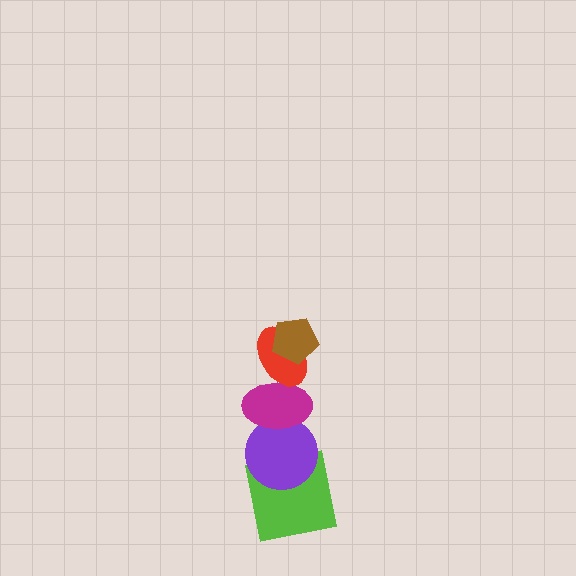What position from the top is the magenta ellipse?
The magenta ellipse is 3rd from the top.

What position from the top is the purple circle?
The purple circle is 4th from the top.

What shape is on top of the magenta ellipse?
The red ellipse is on top of the magenta ellipse.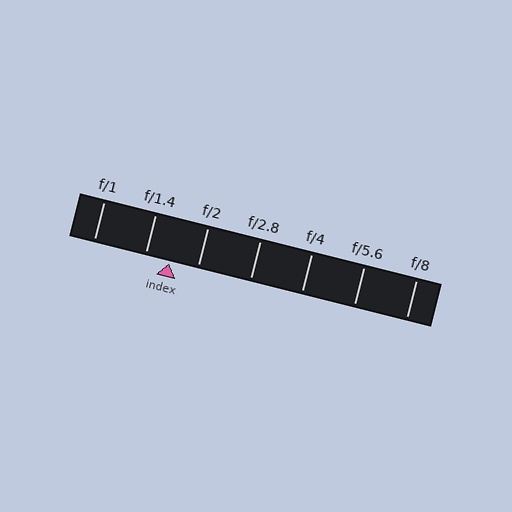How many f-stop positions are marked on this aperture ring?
There are 7 f-stop positions marked.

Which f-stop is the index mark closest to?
The index mark is closest to f/1.4.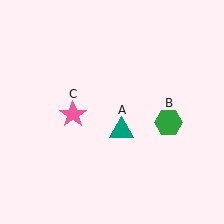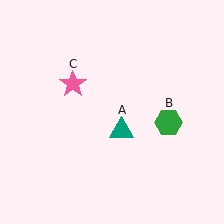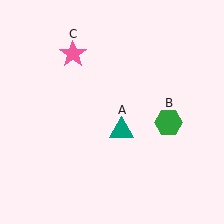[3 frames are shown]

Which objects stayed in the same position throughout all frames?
Teal triangle (object A) and green hexagon (object B) remained stationary.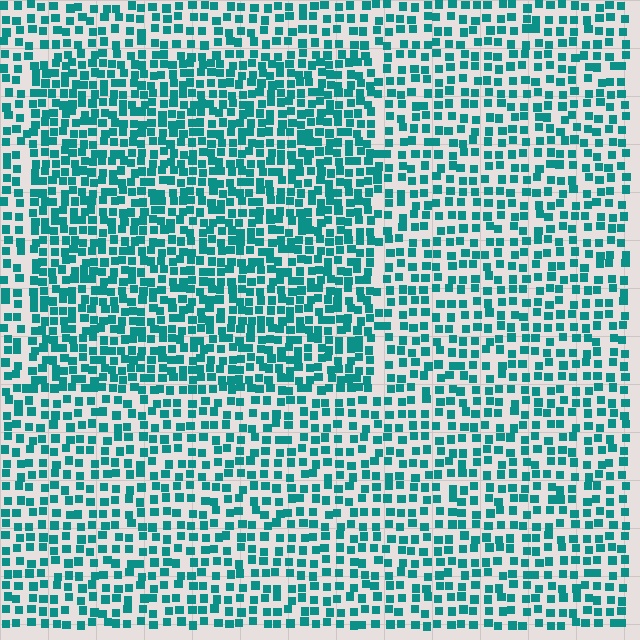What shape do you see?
I see a rectangle.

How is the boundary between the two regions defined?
The boundary is defined by a change in element density (approximately 1.6x ratio). All elements are the same color, size, and shape.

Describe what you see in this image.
The image contains small teal elements arranged at two different densities. A rectangle-shaped region is visible where the elements are more densely packed than the surrounding area.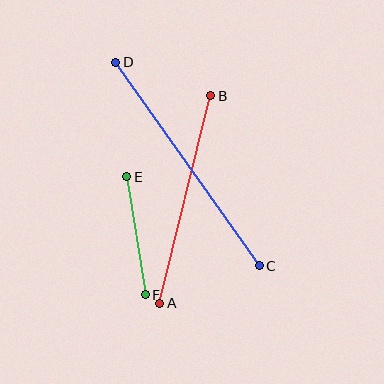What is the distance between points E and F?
The distance is approximately 119 pixels.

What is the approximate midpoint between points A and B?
The midpoint is at approximately (185, 200) pixels.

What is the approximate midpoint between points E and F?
The midpoint is at approximately (136, 236) pixels.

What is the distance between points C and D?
The distance is approximately 249 pixels.